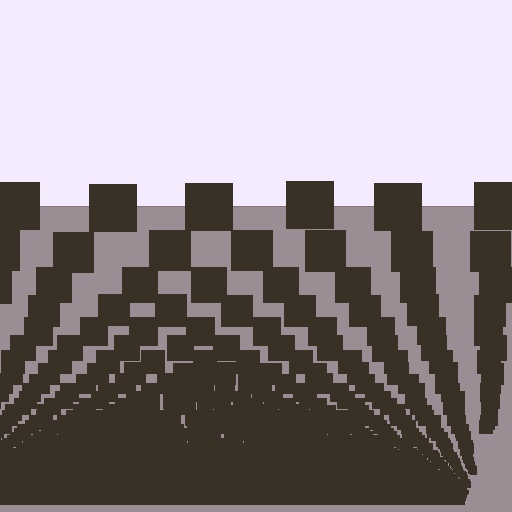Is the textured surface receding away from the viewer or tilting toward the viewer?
The surface appears to tilt toward the viewer. Texture elements get larger and sparser toward the top.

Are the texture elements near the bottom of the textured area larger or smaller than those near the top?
Smaller. The gradient is inverted — elements near the bottom are smaller and denser.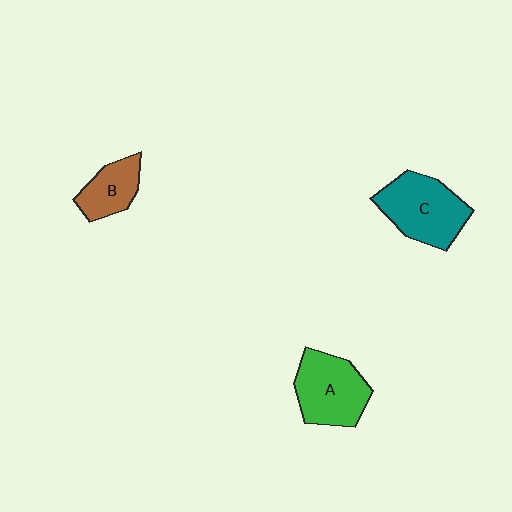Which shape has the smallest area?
Shape B (brown).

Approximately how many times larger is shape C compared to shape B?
Approximately 1.7 times.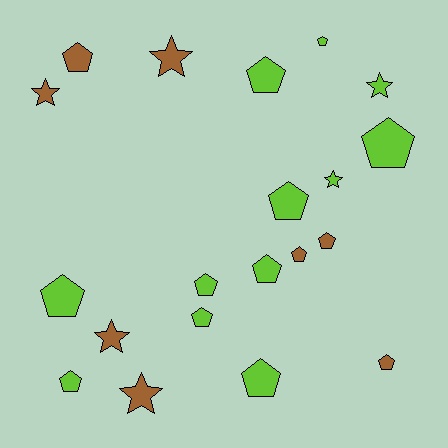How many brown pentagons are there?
There are 4 brown pentagons.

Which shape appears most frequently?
Pentagon, with 14 objects.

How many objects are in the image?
There are 20 objects.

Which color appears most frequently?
Lime, with 12 objects.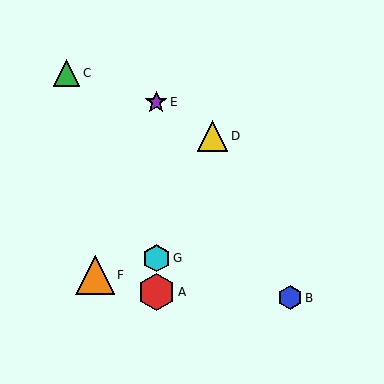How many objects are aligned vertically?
3 objects (A, E, G) are aligned vertically.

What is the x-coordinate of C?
Object C is at x≈67.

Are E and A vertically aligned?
Yes, both are at x≈156.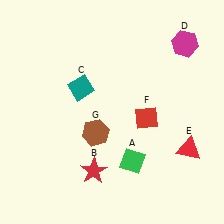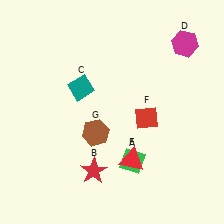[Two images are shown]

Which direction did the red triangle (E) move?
The red triangle (E) moved left.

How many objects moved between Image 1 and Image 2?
1 object moved between the two images.